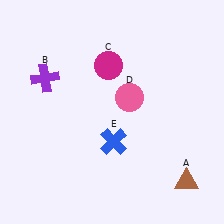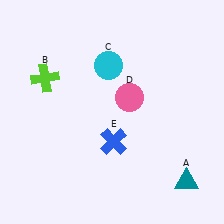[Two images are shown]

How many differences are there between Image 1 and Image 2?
There are 3 differences between the two images.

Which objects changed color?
A changed from brown to teal. B changed from purple to lime. C changed from magenta to cyan.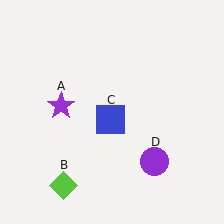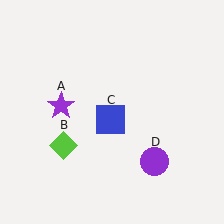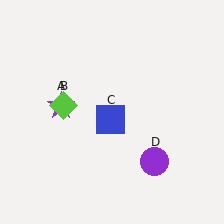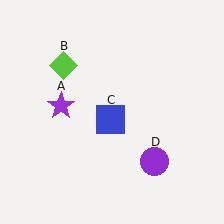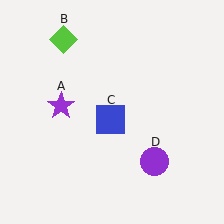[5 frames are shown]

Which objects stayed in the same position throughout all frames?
Purple star (object A) and blue square (object C) and purple circle (object D) remained stationary.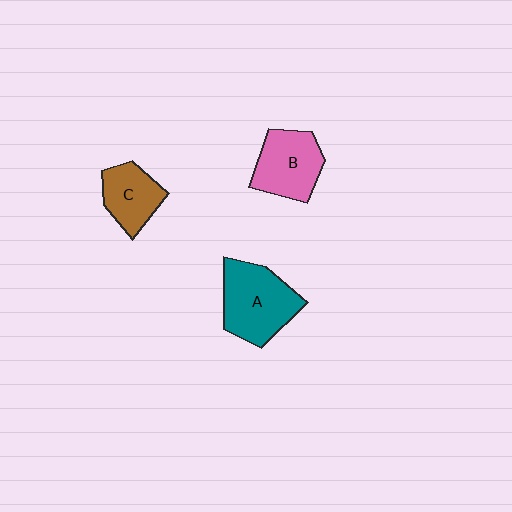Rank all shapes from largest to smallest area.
From largest to smallest: A (teal), B (pink), C (brown).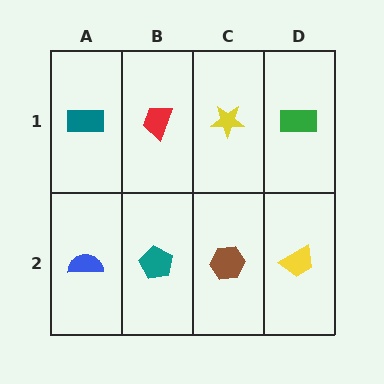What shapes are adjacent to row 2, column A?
A teal rectangle (row 1, column A), a teal pentagon (row 2, column B).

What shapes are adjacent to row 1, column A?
A blue semicircle (row 2, column A), a red trapezoid (row 1, column B).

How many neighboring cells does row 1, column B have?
3.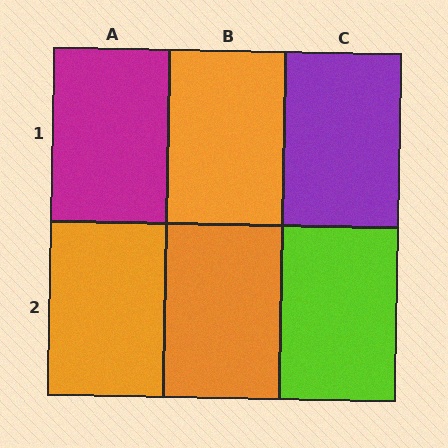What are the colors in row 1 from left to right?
Magenta, orange, purple.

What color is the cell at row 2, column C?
Lime.